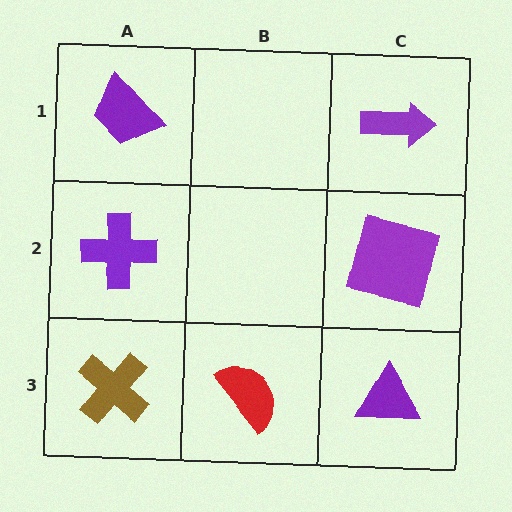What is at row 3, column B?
A red semicircle.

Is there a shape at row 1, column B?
No, that cell is empty.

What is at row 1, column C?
A purple arrow.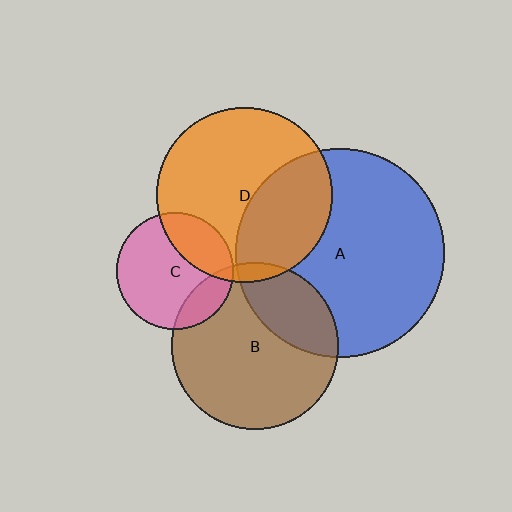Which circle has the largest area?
Circle A (blue).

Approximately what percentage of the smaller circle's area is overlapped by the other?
Approximately 30%.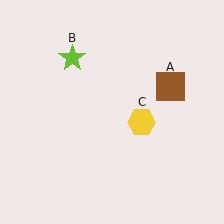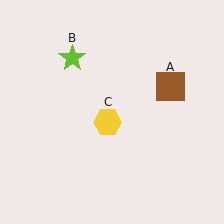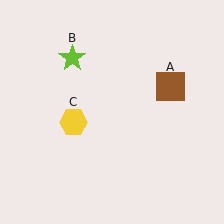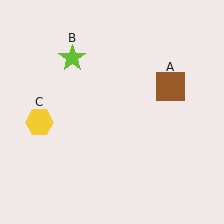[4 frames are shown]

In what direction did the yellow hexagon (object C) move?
The yellow hexagon (object C) moved left.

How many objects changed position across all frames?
1 object changed position: yellow hexagon (object C).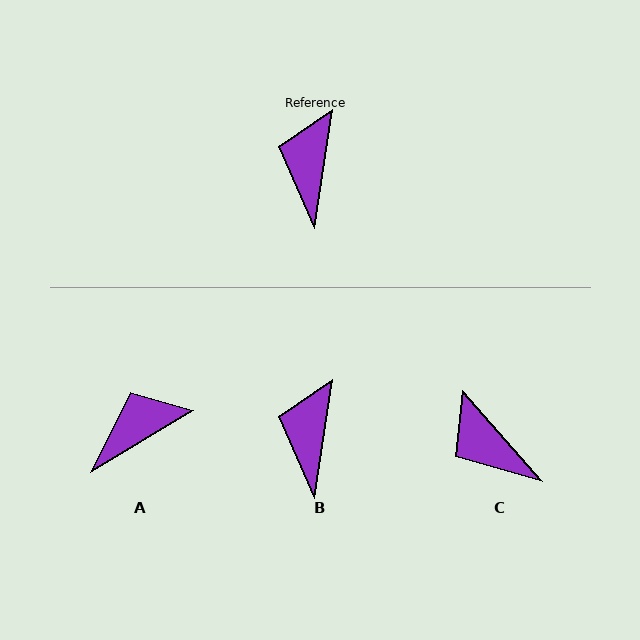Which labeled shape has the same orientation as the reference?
B.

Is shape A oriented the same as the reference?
No, it is off by about 50 degrees.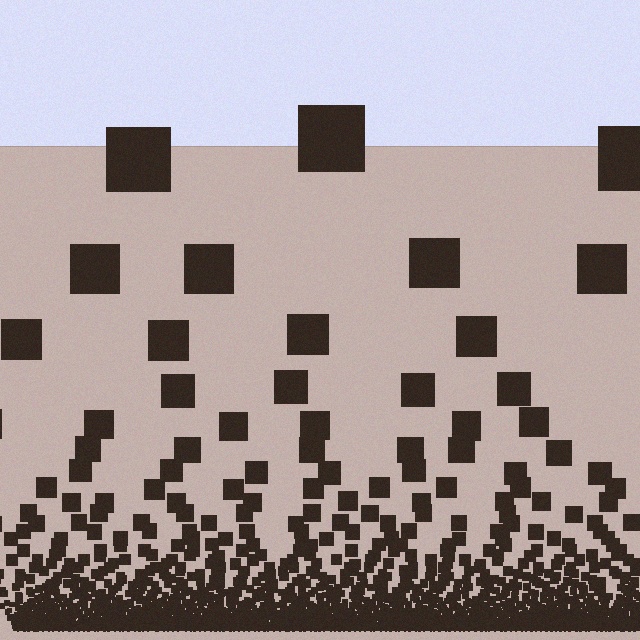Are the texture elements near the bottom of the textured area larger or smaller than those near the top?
Smaller. The gradient is inverted — elements near the bottom are smaller and denser.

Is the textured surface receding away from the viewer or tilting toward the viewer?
The surface appears to tilt toward the viewer. Texture elements get larger and sparser toward the top.